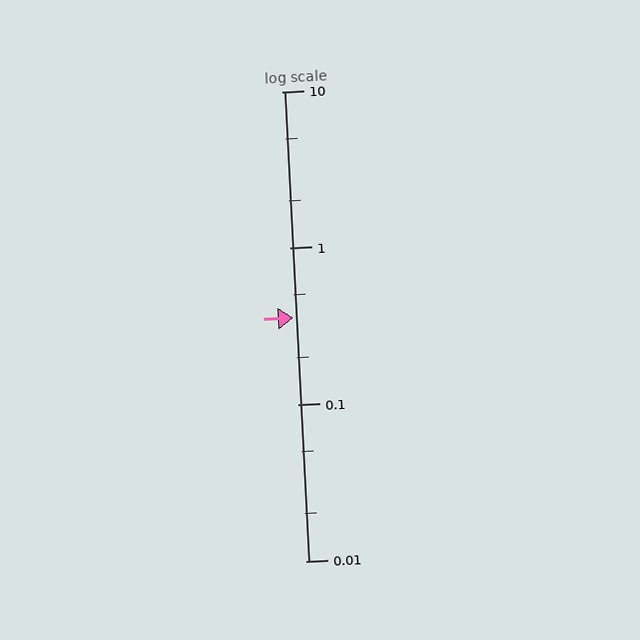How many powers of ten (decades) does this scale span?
The scale spans 3 decades, from 0.01 to 10.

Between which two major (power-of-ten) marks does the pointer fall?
The pointer is between 0.1 and 1.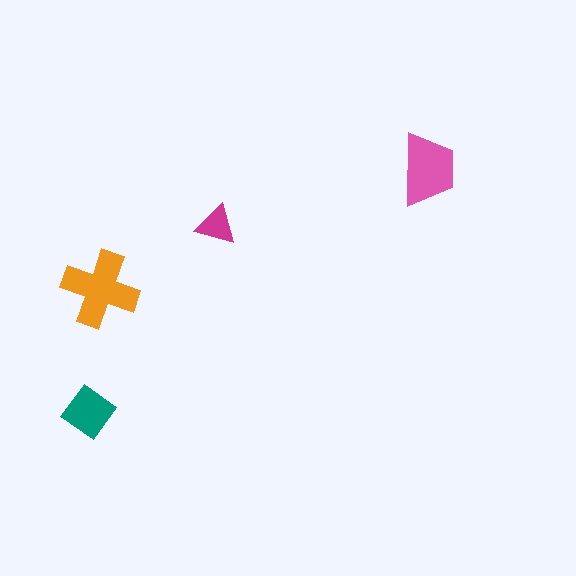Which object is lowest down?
The teal diamond is bottommost.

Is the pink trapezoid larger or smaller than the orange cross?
Smaller.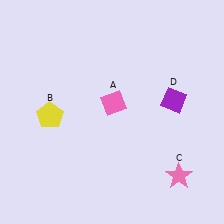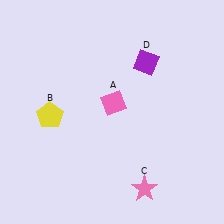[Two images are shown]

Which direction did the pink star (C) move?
The pink star (C) moved left.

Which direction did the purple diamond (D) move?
The purple diamond (D) moved up.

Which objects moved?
The objects that moved are: the pink star (C), the purple diamond (D).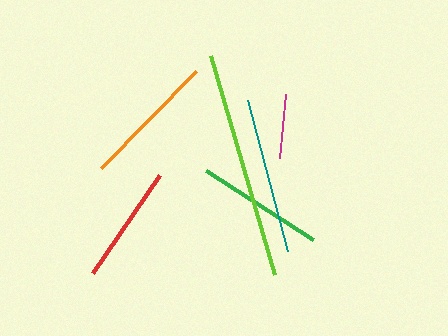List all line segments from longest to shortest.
From longest to shortest: lime, teal, orange, green, red, magenta.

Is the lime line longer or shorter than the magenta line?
The lime line is longer than the magenta line.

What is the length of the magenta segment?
The magenta segment is approximately 64 pixels long.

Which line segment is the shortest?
The magenta line is the shortest at approximately 64 pixels.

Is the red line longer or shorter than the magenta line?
The red line is longer than the magenta line.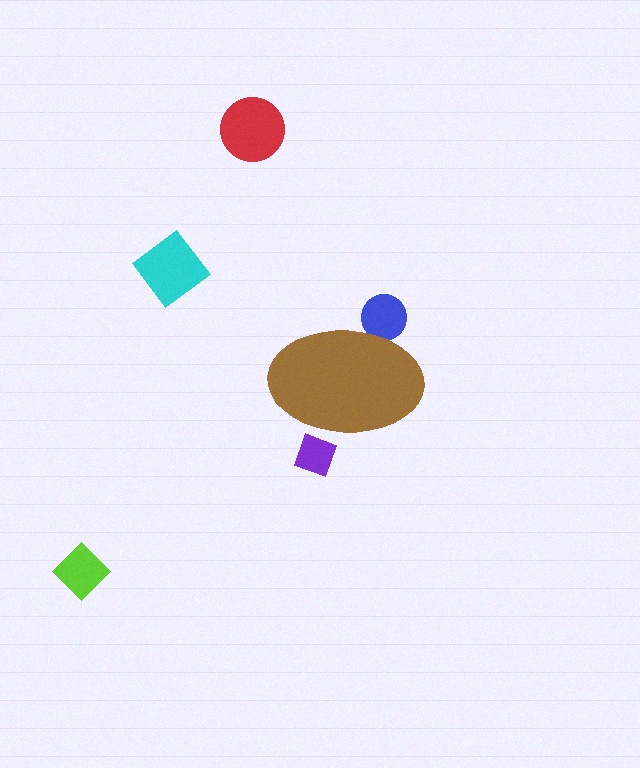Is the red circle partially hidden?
No, the red circle is fully visible.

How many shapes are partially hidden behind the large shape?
2 shapes are partially hidden.